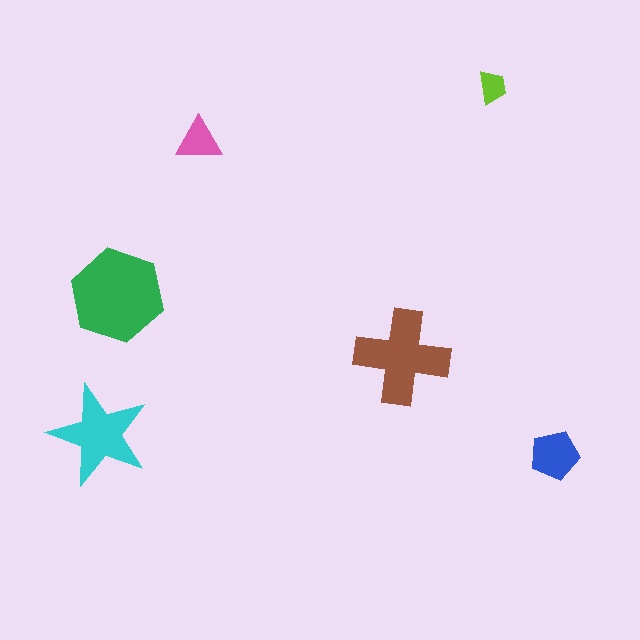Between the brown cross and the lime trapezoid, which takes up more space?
The brown cross.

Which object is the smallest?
The lime trapezoid.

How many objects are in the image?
There are 6 objects in the image.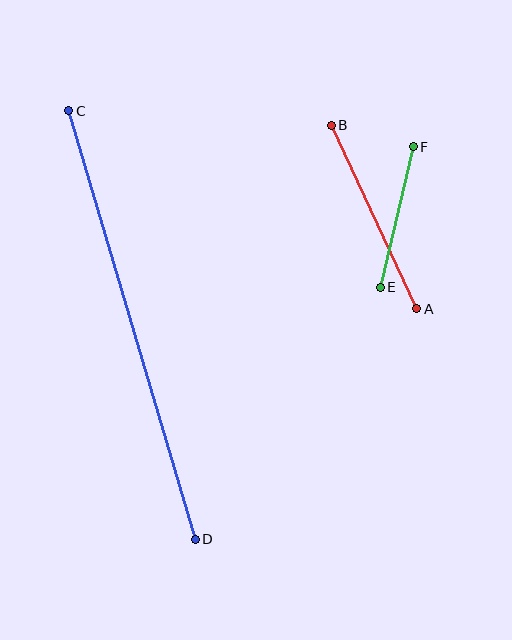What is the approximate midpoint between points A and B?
The midpoint is at approximately (374, 217) pixels.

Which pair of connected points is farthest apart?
Points C and D are farthest apart.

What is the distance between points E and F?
The distance is approximately 144 pixels.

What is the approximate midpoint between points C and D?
The midpoint is at approximately (132, 325) pixels.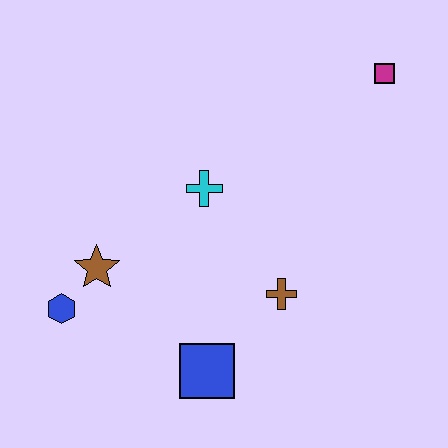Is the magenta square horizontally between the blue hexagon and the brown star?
No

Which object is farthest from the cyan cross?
The magenta square is farthest from the cyan cross.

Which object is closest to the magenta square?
The cyan cross is closest to the magenta square.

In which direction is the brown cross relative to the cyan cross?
The brown cross is below the cyan cross.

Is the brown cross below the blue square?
No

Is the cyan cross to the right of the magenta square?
No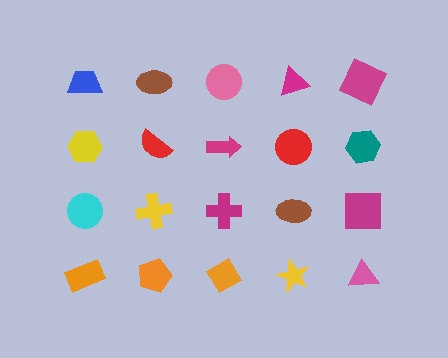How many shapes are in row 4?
5 shapes.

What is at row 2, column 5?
A teal hexagon.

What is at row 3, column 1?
A cyan circle.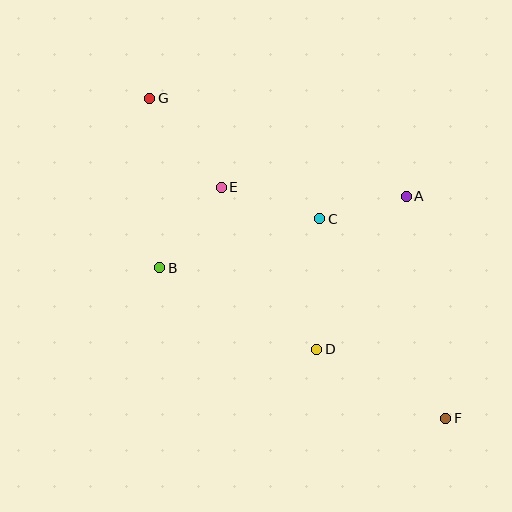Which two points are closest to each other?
Points A and C are closest to each other.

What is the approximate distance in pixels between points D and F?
The distance between D and F is approximately 146 pixels.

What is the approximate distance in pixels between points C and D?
The distance between C and D is approximately 131 pixels.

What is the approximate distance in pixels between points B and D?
The distance between B and D is approximately 177 pixels.